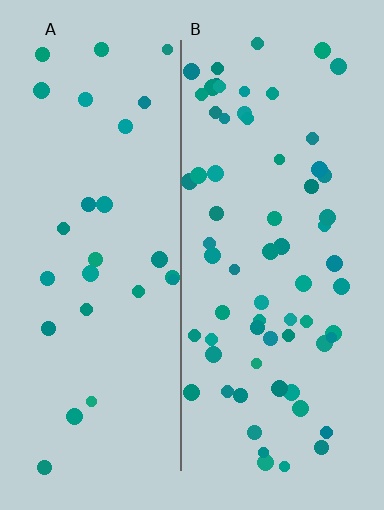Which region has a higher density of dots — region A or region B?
B (the right).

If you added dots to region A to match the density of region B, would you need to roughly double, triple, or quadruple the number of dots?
Approximately double.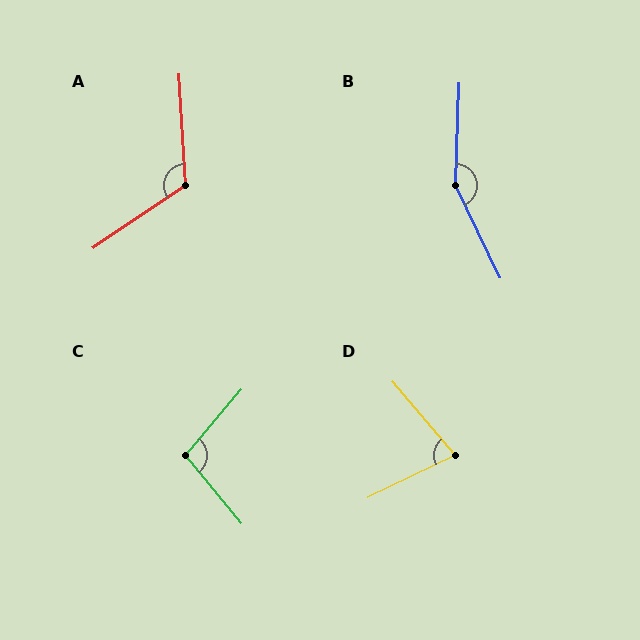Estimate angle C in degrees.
Approximately 101 degrees.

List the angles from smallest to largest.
D (76°), C (101°), A (120°), B (152°).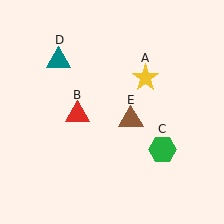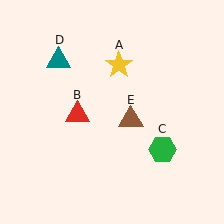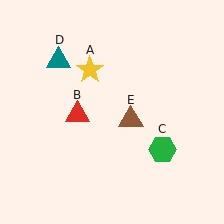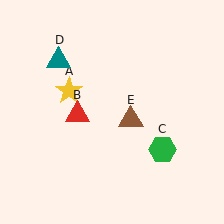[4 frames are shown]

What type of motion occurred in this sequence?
The yellow star (object A) rotated counterclockwise around the center of the scene.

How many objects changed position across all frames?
1 object changed position: yellow star (object A).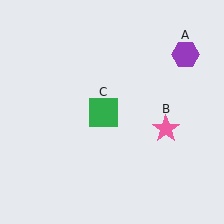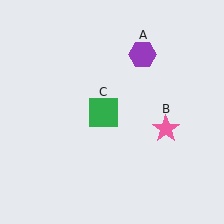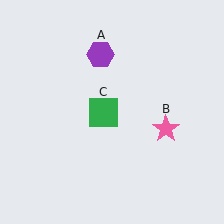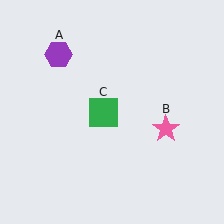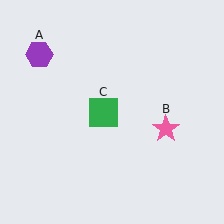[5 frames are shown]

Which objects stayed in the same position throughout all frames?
Pink star (object B) and green square (object C) remained stationary.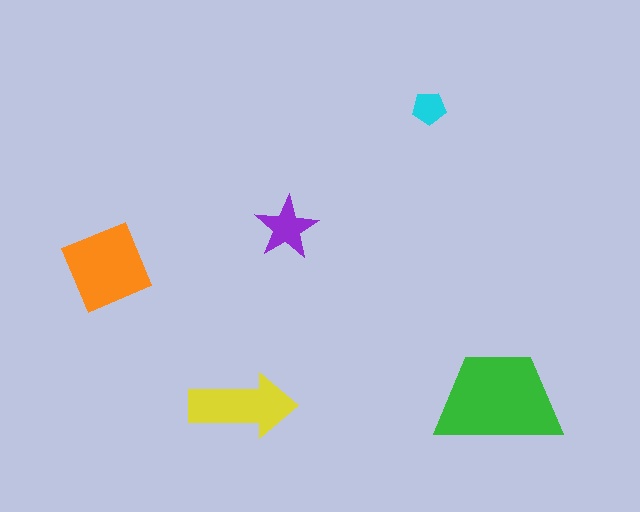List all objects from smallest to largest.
The cyan pentagon, the purple star, the yellow arrow, the orange diamond, the green trapezoid.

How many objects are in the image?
There are 5 objects in the image.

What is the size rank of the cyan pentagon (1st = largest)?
5th.